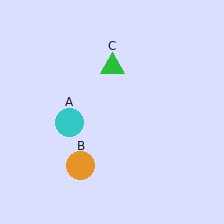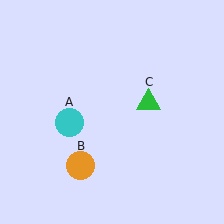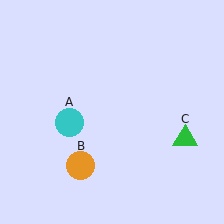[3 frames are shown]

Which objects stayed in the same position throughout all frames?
Cyan circle (object A) and orange circle (object B) remained stationary.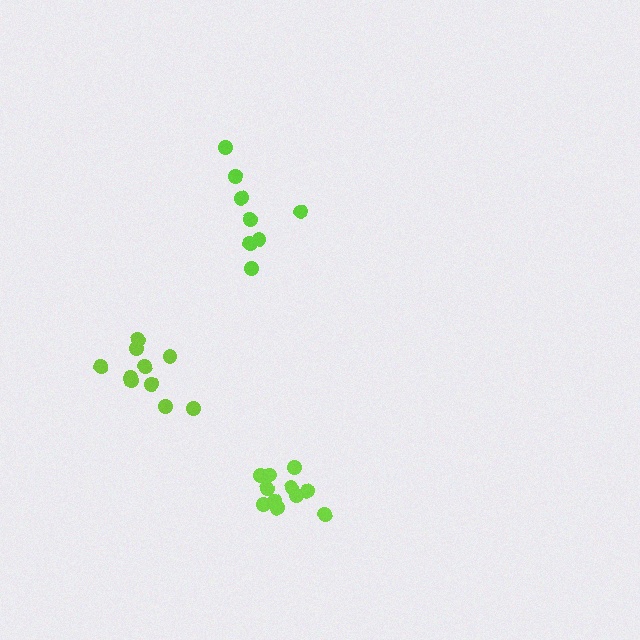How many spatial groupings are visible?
There are 3 spatial groupings.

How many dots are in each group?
Group 1: 10 dots, Group 2: 11 dots, Group 3: 8 dots (29 total).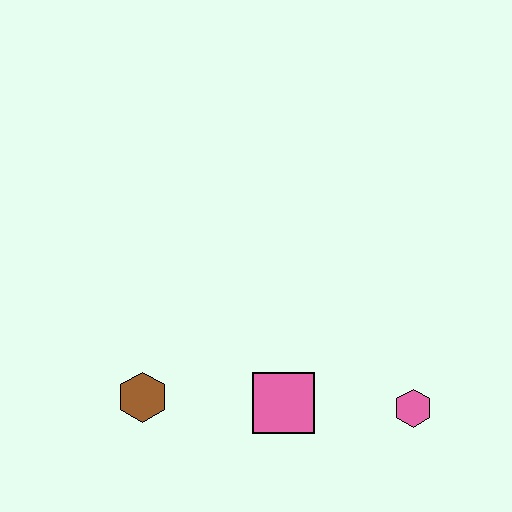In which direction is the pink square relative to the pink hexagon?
The pink square is to the left of the pink hexagon.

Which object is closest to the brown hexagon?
The pink square is closest to the brown hexagon.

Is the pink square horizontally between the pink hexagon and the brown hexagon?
Yes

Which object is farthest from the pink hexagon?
The brown hexagon is farthest from the pink hexagon.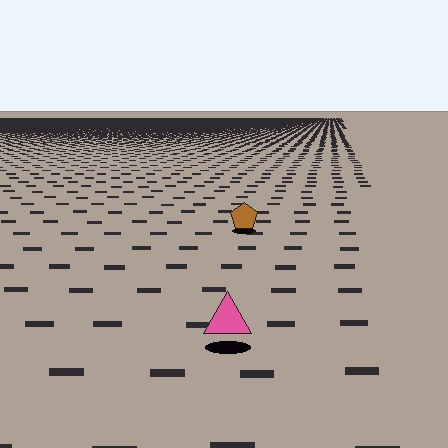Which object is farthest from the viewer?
The brown pentagon is farthest from the viewer. It appears smaller and the ground texture around it is denser.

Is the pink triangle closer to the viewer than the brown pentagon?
Yes. The pink triangle is closer — you can tell from the texture gradient: the ground texture is coarser near it.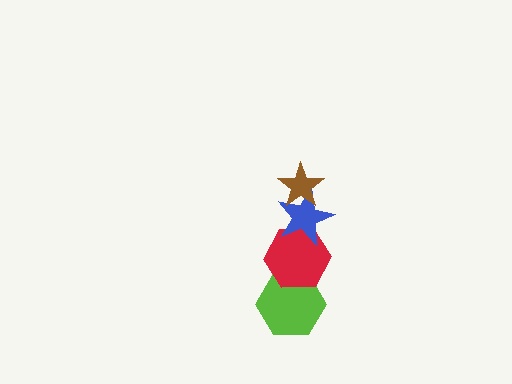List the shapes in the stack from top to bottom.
From top to bottom: the brown star, the blue star, the red hexagon, the lime hexagon.